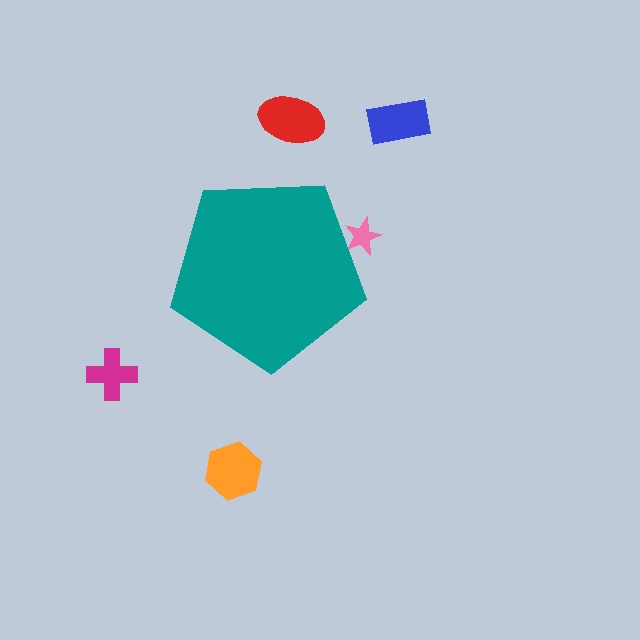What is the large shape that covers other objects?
A teal pentagon.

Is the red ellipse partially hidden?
No, the red ellipse is fully visible.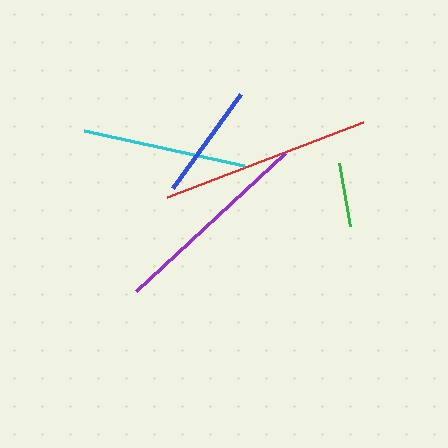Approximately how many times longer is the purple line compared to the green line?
The purple line is approximately 3.2 times the length of the green line.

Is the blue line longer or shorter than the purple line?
The purple line is longer than the blue line.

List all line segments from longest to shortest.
From longest to shortest: red, purple, cyan, blue, green.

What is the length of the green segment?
The green segment is approximately 64 pixels long.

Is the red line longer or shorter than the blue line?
The red line is longer than the blue line.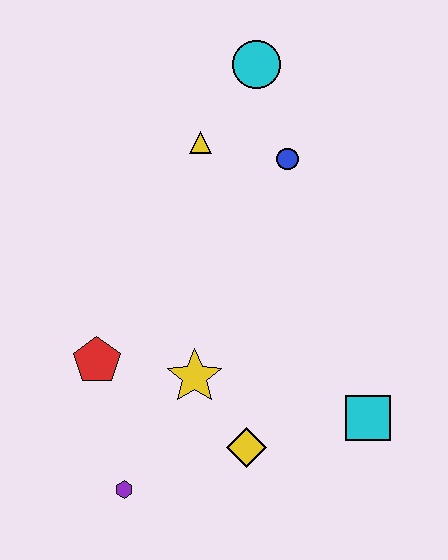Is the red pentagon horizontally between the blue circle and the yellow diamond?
No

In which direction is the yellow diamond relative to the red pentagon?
The yellow diamond is to the right of the red pentagon.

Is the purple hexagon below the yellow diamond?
Yes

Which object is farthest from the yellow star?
The cyan circle is farthest from the yellow star.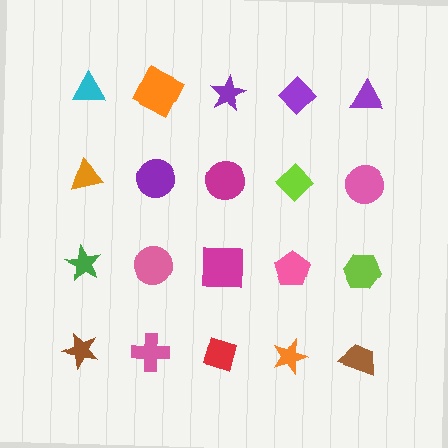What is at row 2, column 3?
A magenta circle.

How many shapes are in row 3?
5 shapes.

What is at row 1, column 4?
A purple diamond.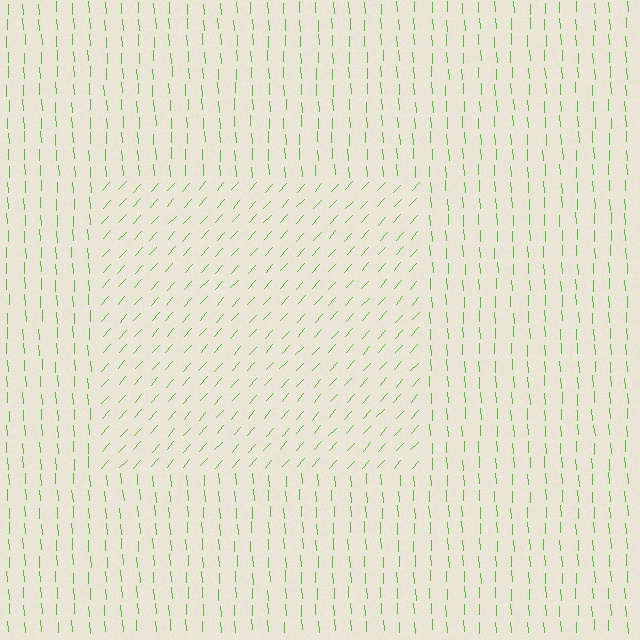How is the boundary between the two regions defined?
The boundary is defined purely by a change in line orientation (approximately 45 degrees difference). All lines are the same color and thickness.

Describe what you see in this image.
The image is filled with small lime line segments. A rectangle region in the image has lines oriented differently from the surrounding lines, creating a visible texture boundary.